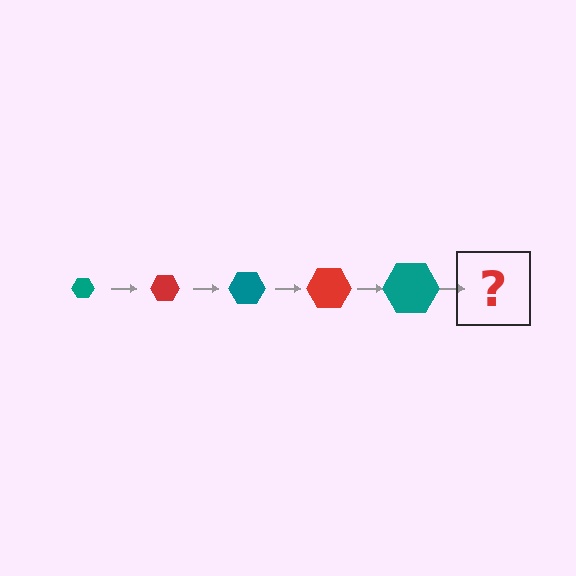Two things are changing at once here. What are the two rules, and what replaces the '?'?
The two rules are that the hexagon grows larger each step and the color cycles through teal and red. The '?' should be a red hexagon, larger than the previous one.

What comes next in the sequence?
The next element should be a red hexagon, larger than the previous one.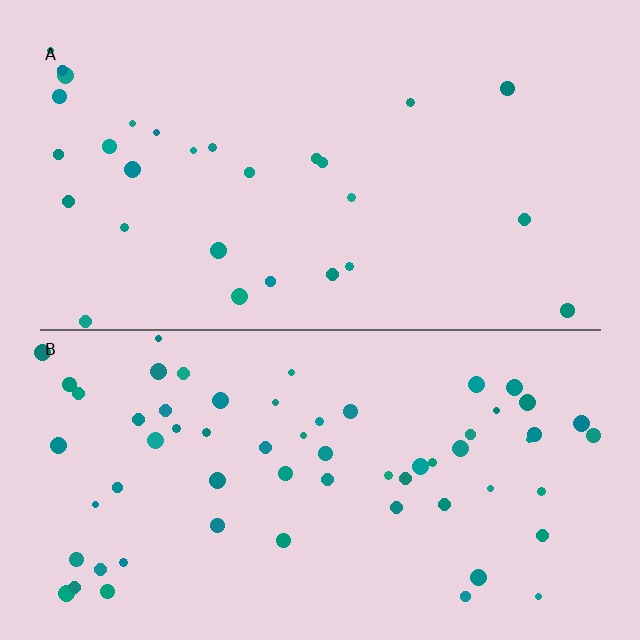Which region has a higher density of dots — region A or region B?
B (the bottom).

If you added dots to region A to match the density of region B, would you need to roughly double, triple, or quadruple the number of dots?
Approximately double.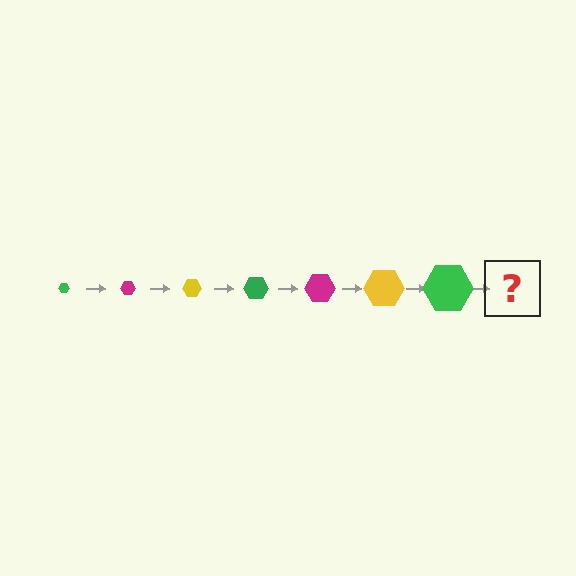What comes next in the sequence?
The next element should be a magenta hexagon, larger than the previous one.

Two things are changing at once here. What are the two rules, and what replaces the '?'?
The two rules are that the hexagon grows larger each step and the color cycles through green, magenta, and yellow. The '?' should be a magenta hexagon, larger than the previous one.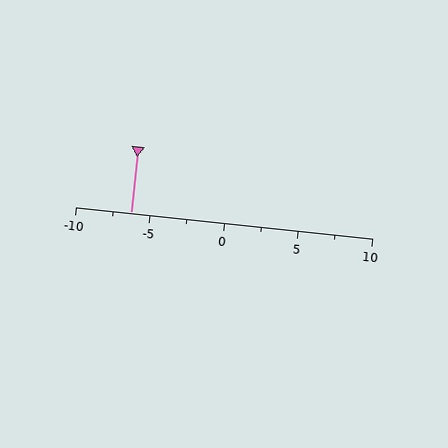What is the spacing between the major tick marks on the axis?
The major ticks are spaced 5 apart.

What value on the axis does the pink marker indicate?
The marker indicates approximately -6.2.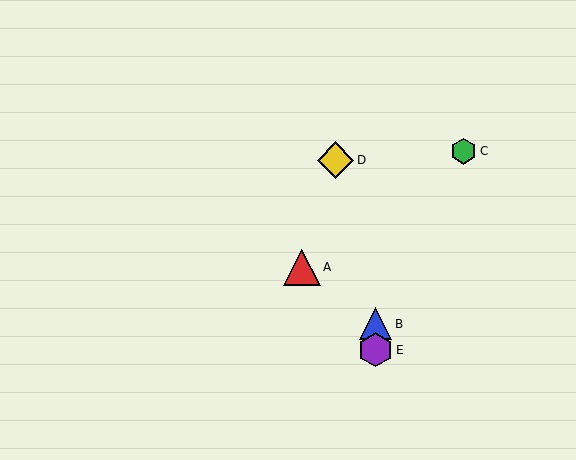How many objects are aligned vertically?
2 objects (B, E) are aligned vertically.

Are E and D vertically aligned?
No, E is at x≈376 and D is at x≈336.